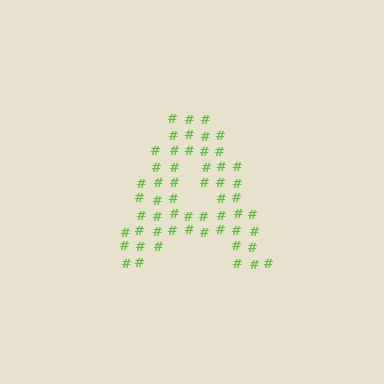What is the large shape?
The large shape is the letter A.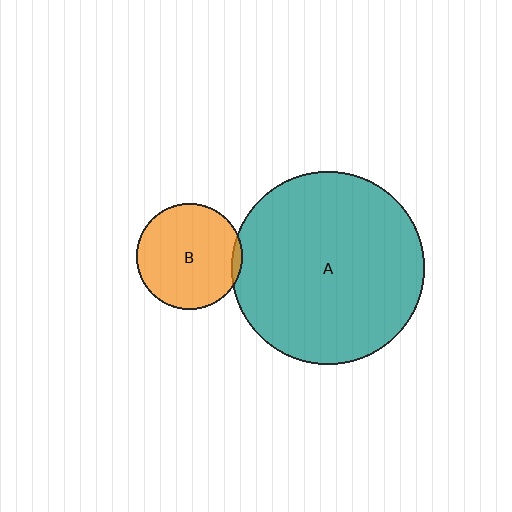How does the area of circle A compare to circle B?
Approximately 3.3 times.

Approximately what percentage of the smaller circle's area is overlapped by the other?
Approximately 5%.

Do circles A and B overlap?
Yes.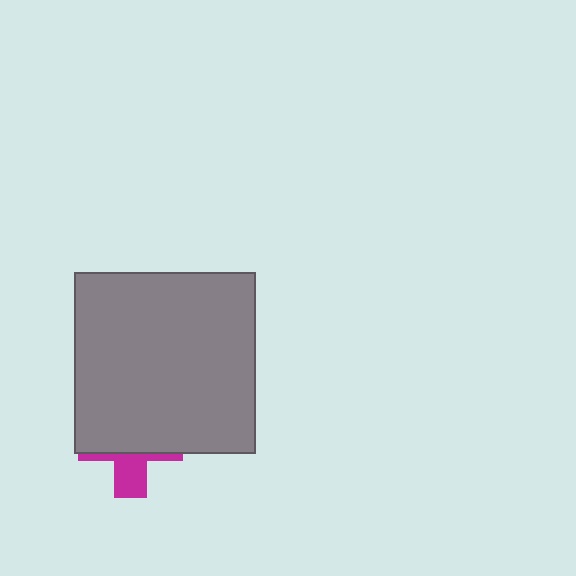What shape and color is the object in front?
The object in front is a gray square.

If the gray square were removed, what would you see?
You would see the complete magenta cross.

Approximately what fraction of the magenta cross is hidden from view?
Roughly 65% of the magenta cross is hidden behind the gray square.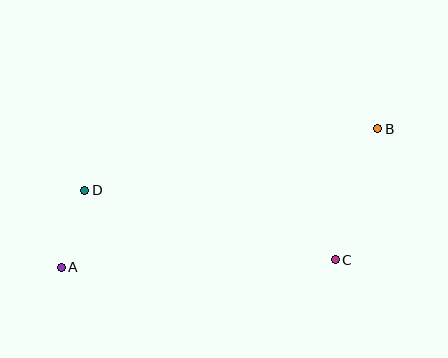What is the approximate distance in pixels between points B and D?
The distance between B and D is approximately 299 pixels.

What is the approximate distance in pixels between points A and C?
The distance between A and C is approximately 274 pixels.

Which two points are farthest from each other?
Points A and B are farthest from each other.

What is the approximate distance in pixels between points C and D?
The distance between C and D is approximately 260 pixels.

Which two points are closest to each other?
Points A and D are closest to each other.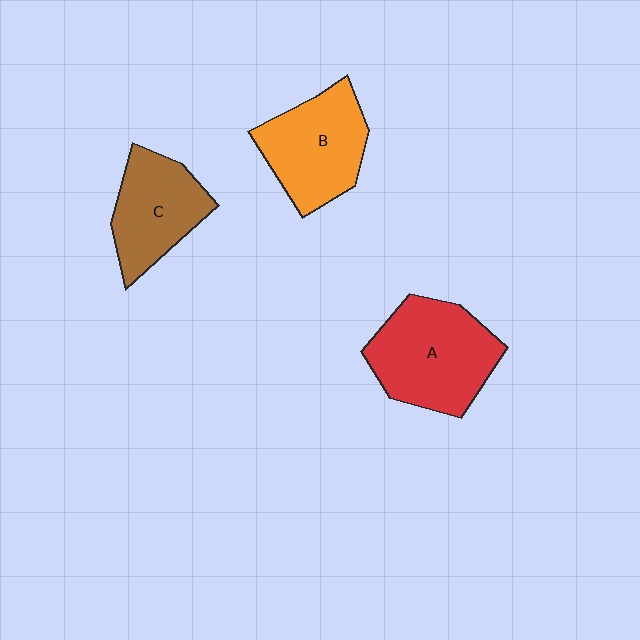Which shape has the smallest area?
Shape C (brown).